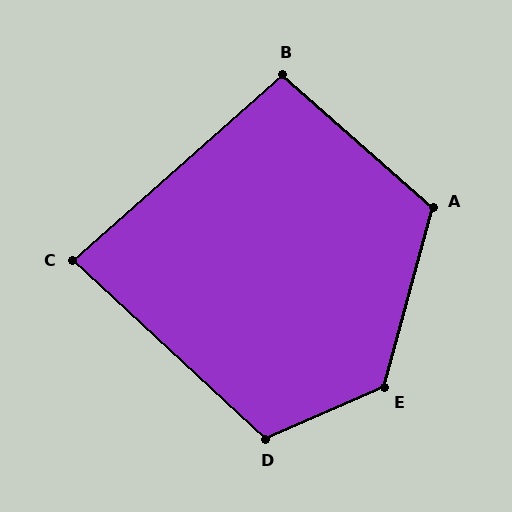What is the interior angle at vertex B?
Approximately 97 degrees (obtuse).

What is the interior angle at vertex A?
Approximately 116 degrees (obtuse).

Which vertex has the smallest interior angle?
C, at approximately 84 degrees.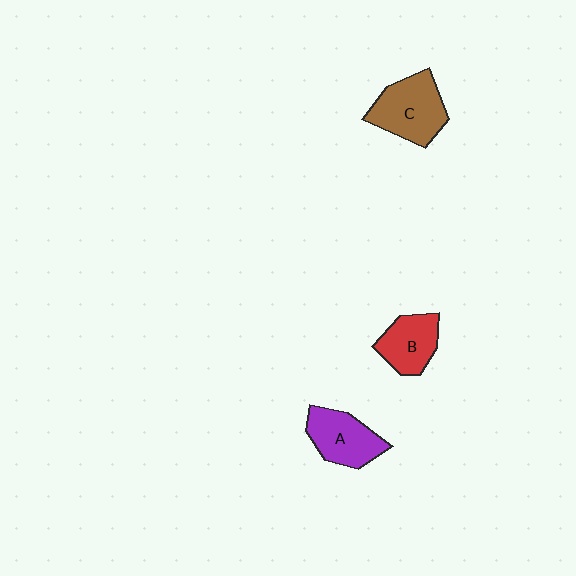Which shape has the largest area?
Shape C (brown).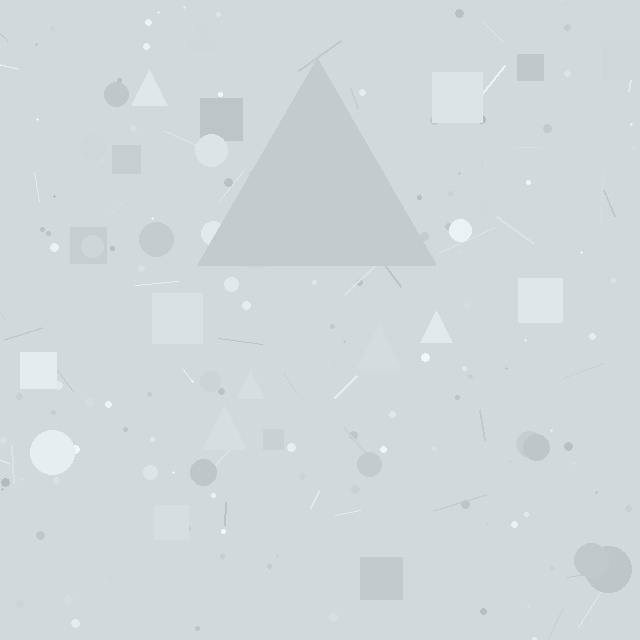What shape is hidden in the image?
A triangle is hidden in the image.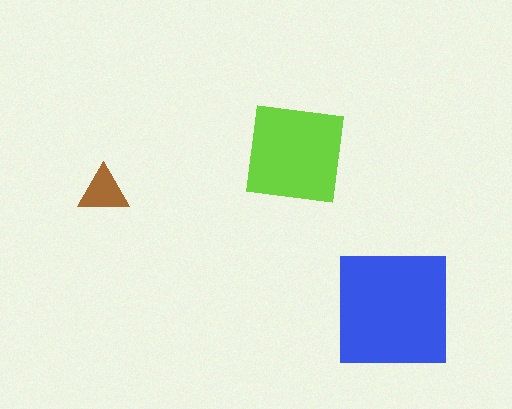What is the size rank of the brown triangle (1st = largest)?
3rd.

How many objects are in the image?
There are 3 objects in the image.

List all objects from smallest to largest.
The brown triangle, the lime square, the blue square.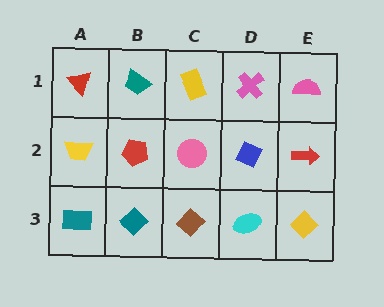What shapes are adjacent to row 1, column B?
A red pentagon (row 2, column B), a red triangle (row 1, column A), a yellow rectangle (row 1, column C).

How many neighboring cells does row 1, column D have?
3.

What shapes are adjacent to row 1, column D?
A blue diamond (row 2, column D), a yellow rectangle (row 1, column C), a pink semicircle (row 1, column E).